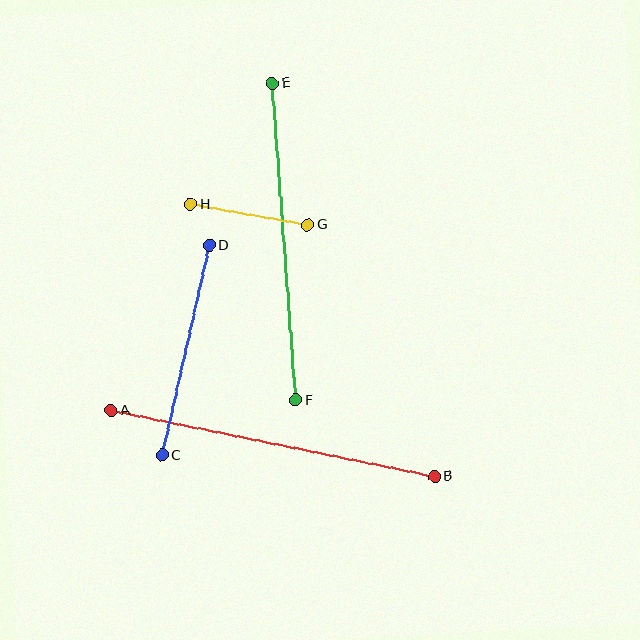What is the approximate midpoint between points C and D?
The midpoint is at approximately (186, 350) pixels.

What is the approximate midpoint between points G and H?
The midpoint is at approximately (249, 215) pixels.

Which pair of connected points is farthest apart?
Points A and B are farthest apart.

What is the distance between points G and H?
The distance is approximately 119 pixels.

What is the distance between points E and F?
The distance is approximately 318 pixels.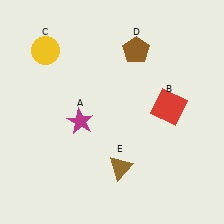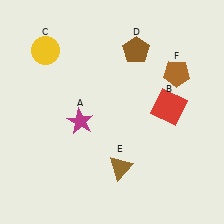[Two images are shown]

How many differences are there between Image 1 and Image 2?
There is 1 difference between the two images.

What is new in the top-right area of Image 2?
A brown pentagon (F) was added in the top-right area of Image 2.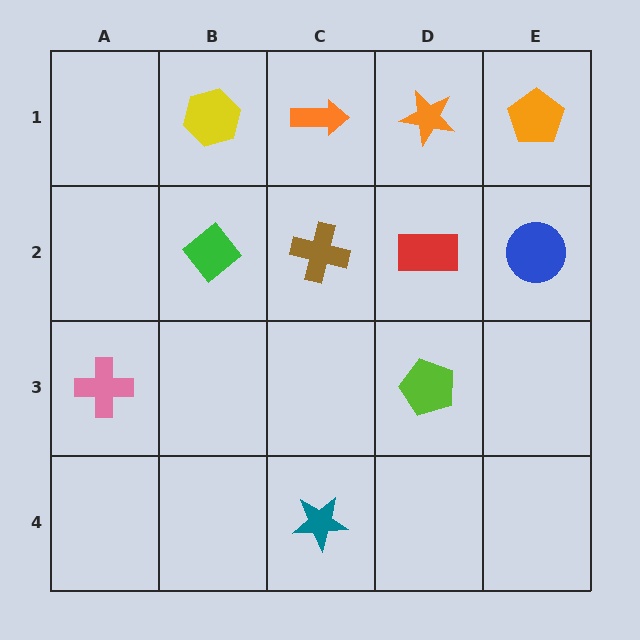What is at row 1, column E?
An orange pentagon.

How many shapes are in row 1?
4 shapes.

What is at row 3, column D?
A lime pentagon.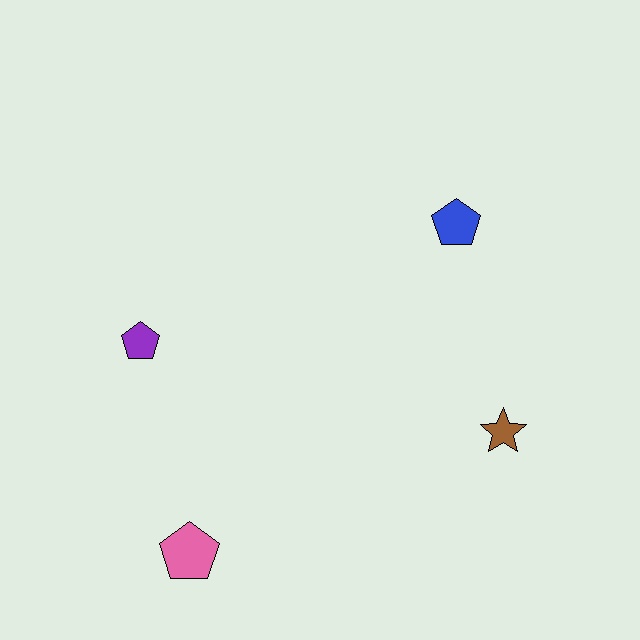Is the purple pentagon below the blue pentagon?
Yes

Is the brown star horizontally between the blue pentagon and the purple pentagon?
No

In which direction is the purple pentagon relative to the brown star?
The purple pentagon is to the left of the brown star.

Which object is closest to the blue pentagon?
The brown star is closest to the blue pentagon.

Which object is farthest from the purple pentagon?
The brown star is farthest from the purple pentagon.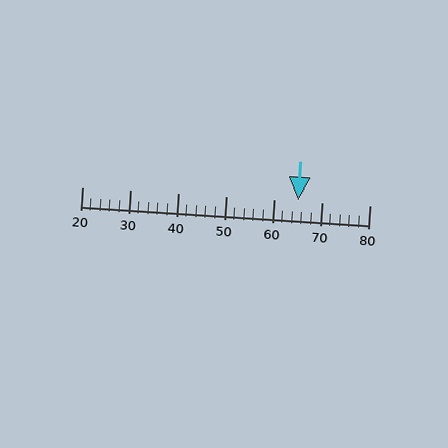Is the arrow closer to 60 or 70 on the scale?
The arrow is closer to 70.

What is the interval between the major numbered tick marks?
The major tick marks are spaced 10 units apart.